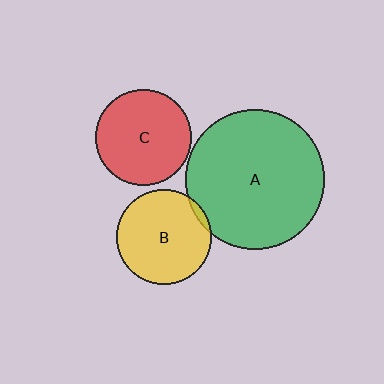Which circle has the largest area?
Circle A (green).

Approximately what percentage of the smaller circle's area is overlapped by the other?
Approximately 5%.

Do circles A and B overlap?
Yes.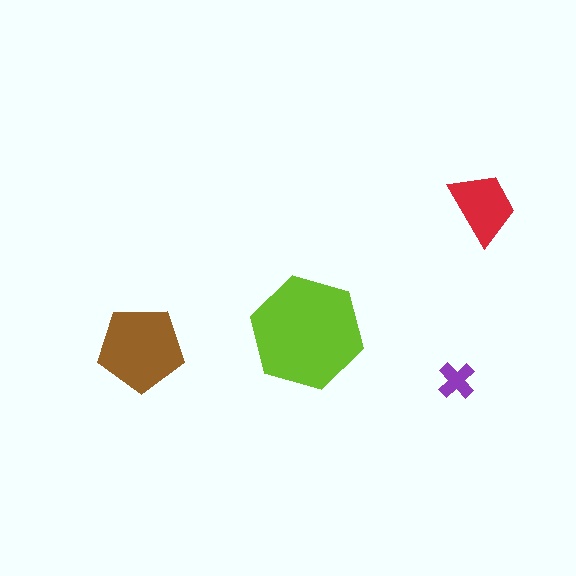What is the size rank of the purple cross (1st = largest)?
4th.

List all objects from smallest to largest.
The purple cross, the red trapezoid, the brown pentagon, the lime hexagon.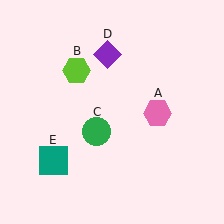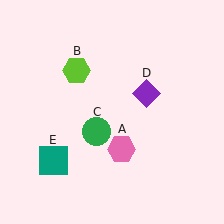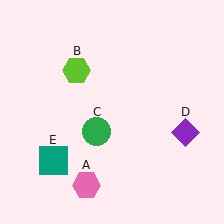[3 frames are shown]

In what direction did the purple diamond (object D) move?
The purple diamond (object D) moved down and to the right.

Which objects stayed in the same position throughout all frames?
Lime hexagon (object B) and green circle (object C) and teal square (object E) remained stationary.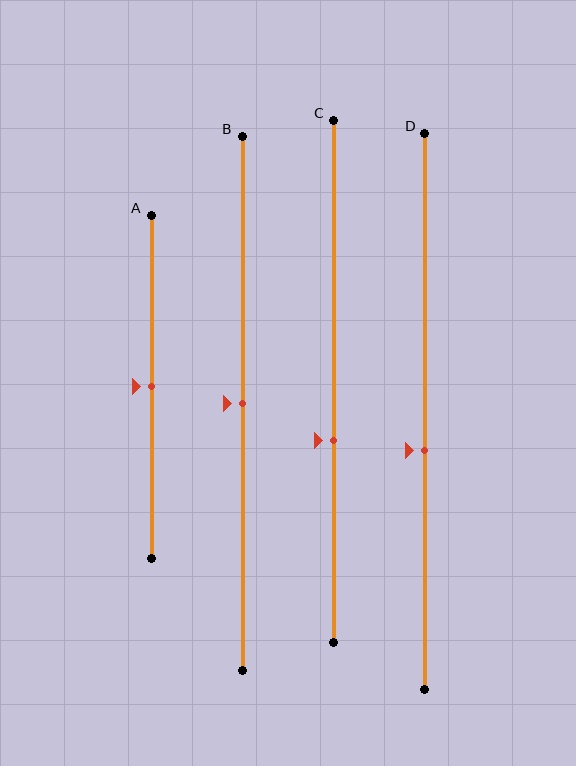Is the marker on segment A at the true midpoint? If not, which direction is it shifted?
Yes, the marker on segment A is at the true midpoint.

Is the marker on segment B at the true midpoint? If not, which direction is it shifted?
Yes, the marker on segment B is at the true midpoint.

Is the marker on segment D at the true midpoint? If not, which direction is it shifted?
No, the marker on segment D is shifted downward by about 7% of the segment length.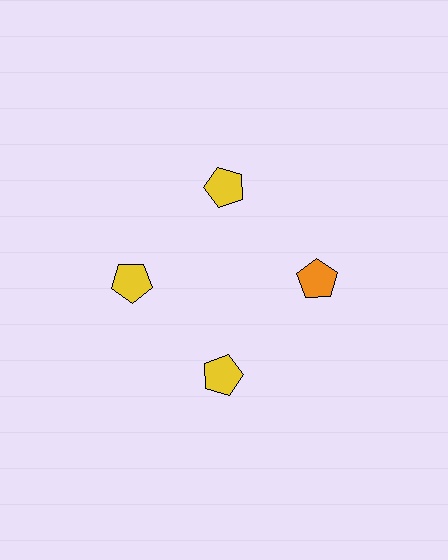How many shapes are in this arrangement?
There are 4 shapes arranged in a ring pattern.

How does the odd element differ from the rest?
It has a different color: orange instead of yellow.